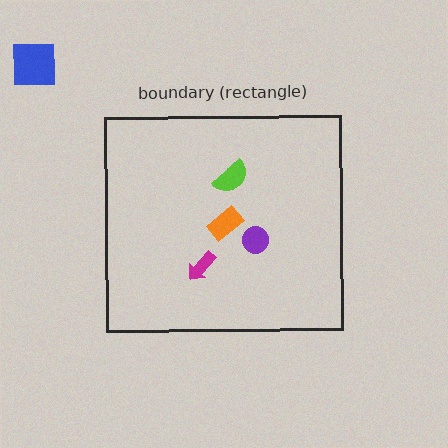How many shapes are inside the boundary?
4 inside, 1 outside.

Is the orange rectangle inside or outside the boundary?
Inside.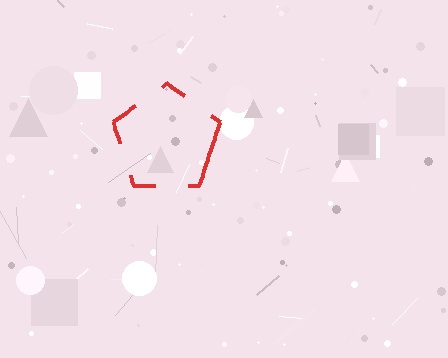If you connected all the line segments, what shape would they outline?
They would outline a pentagon.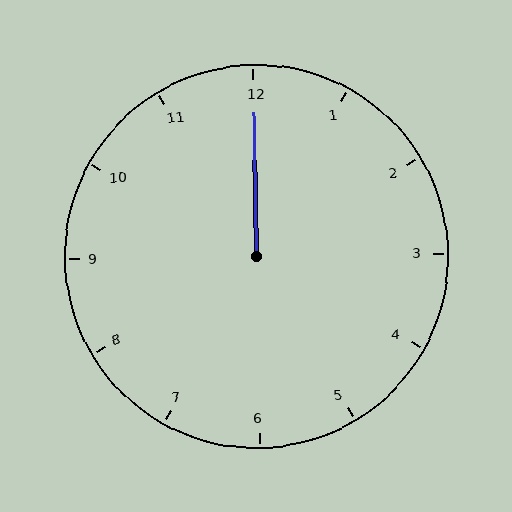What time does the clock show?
12:00.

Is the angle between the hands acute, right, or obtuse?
It is acute.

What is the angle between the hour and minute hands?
Approximately 0 degrees.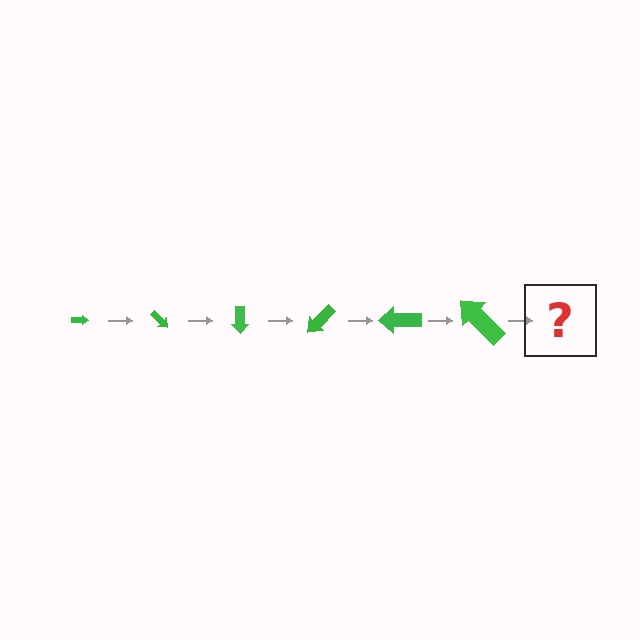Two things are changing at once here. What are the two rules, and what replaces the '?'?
The two rules are that the arrow grows larger each step and it rotates 45 degrees each step. The '?' should be an arrow, larger than the previous one and rotated 270 degrees from the start.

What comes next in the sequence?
The next element should be an arrow, larger than the previous one and rotated 270 degrees from the start.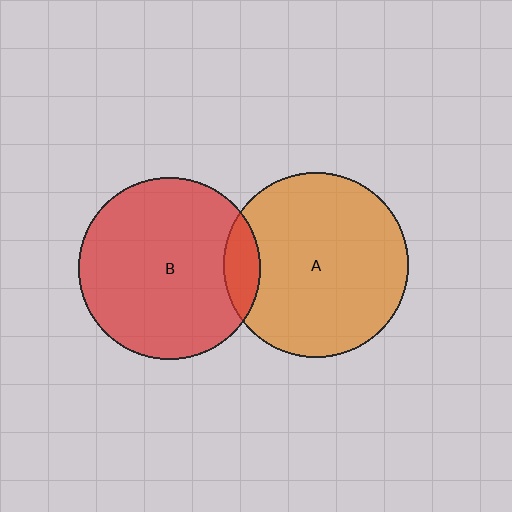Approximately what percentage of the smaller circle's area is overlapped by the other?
Approximately 10%.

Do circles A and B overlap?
Yes.